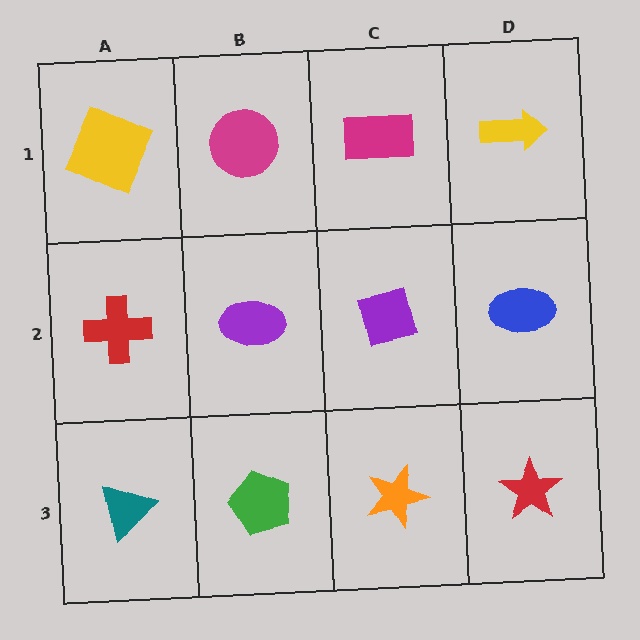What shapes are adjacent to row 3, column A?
A red cross (row 2, column A), a green pentagon (row 3, column B).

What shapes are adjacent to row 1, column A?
A red cross (row 2, column A), a magenta circle (row 1, column B).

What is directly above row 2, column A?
A yellow square.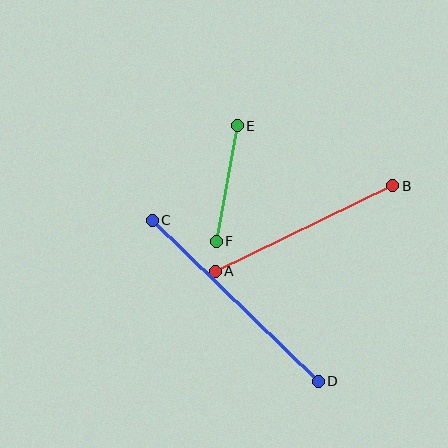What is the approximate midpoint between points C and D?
The midpoint is at approximately (235, 301) pixels.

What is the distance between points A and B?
The distance is approximately 197 pixels.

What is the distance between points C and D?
The distance is approximately 231 pixels.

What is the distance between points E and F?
The distance is approximately 118 pixels.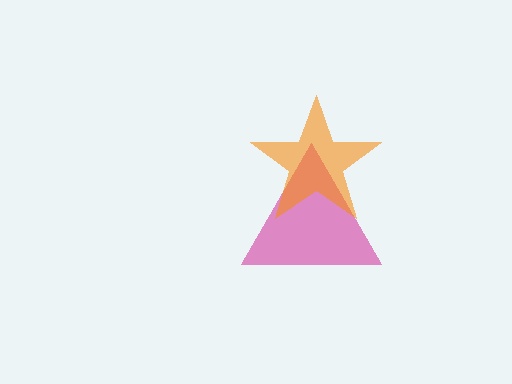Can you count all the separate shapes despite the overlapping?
Yes, there are 2 separate shapes.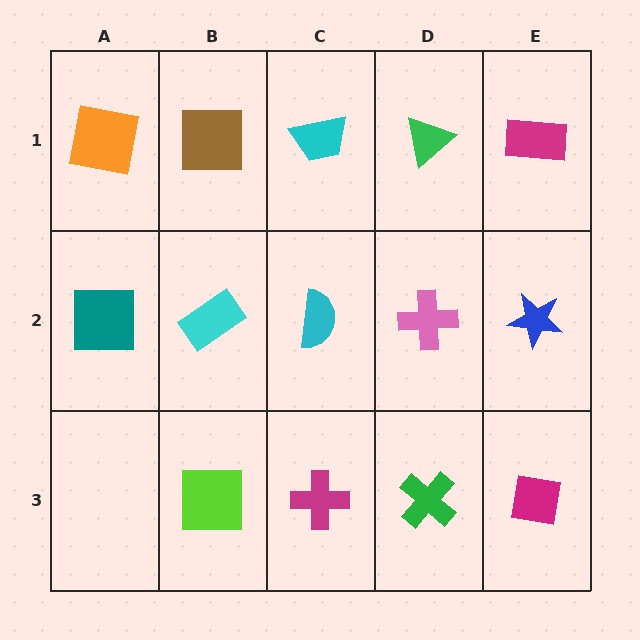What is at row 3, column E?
A magenta square.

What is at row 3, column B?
A lime square.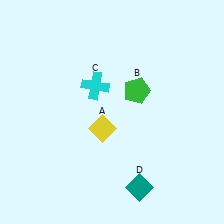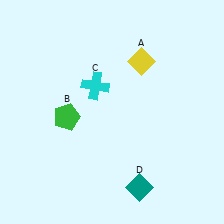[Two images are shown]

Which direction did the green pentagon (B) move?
The green pentagon (B) moved left.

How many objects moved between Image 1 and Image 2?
2 objects moved between the two images.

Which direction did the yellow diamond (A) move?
The yellow diamond (A) moved up.